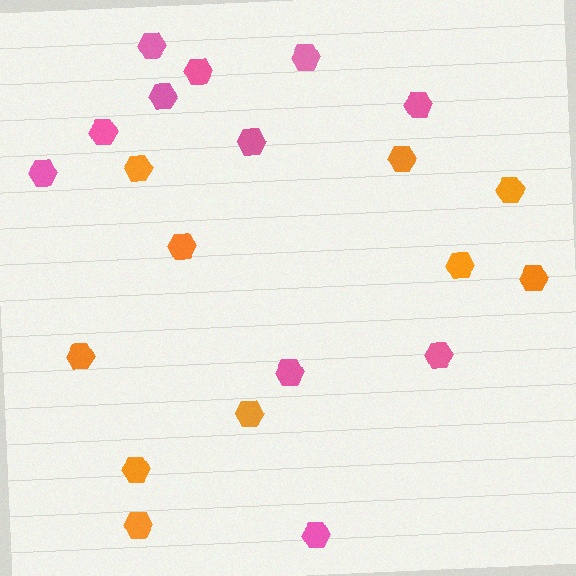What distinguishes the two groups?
There are 2 groups: one group of pink hexagons (11) and one group of orange hexagons (10).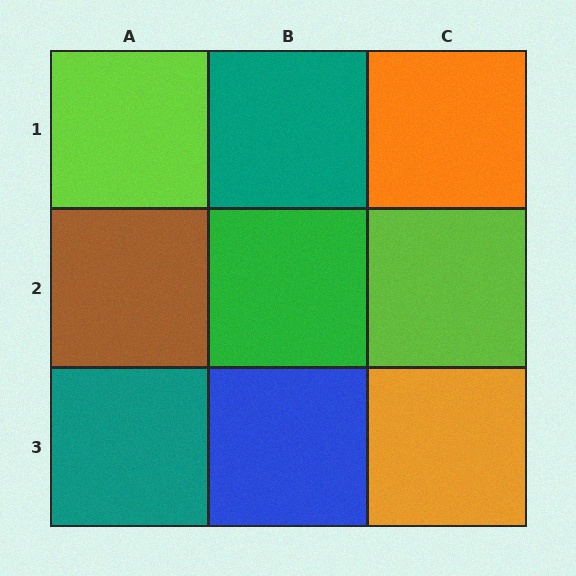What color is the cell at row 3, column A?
Teal.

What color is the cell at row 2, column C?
Lime.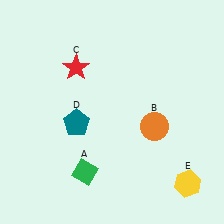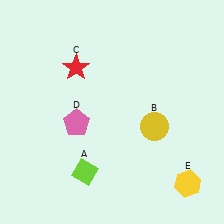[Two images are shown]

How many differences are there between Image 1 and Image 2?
There are 3 differences between the two images.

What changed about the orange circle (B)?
In Image 1, B is orange. In Image 2, it changed to yellow.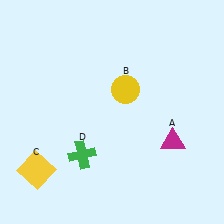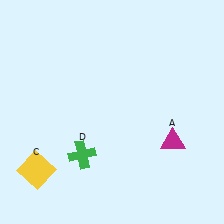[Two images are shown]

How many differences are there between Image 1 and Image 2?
There is 1 difference between the two images.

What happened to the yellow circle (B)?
The yellow circle (B) was removed in Image 2. It was in the top-right area of Image 1.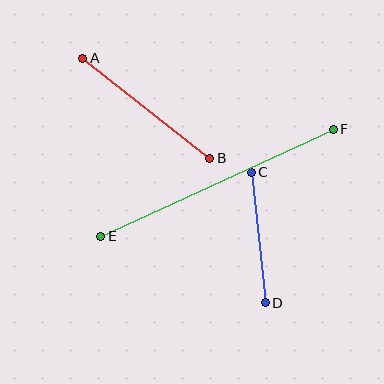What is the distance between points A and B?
The distance is approximately 162 pixels.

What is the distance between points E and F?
The distance is approximately 256 pixels.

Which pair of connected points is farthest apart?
Points E and F are farthest apart.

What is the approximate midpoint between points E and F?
The midpoint is at approximately (217, 183) pixels.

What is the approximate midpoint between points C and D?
The midpoint is at approximately (258, 237) pixels.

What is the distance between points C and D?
The distance is approximately 131 pixels.